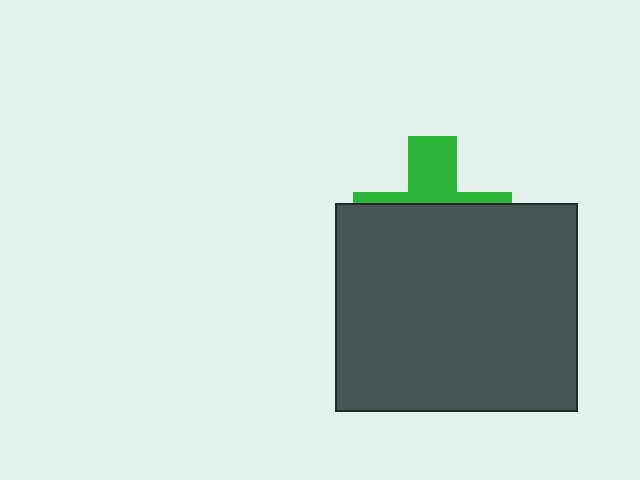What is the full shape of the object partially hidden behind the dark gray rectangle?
The partially hidden object is a green cross.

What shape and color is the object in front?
The object in front is a dark gray rectangle.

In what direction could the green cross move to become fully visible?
The green cross could move up. That would shift it out from behind the dark gray rectangle entirely.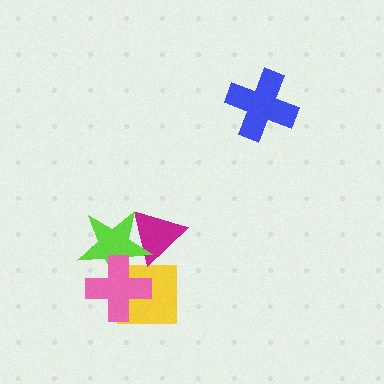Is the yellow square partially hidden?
Yes, it is partially covered by another shape.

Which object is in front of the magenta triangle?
The lime star is in front of the magenta triangle.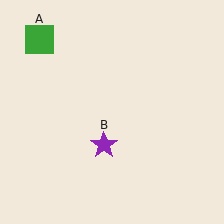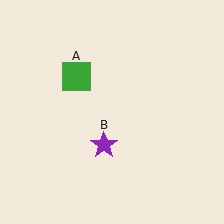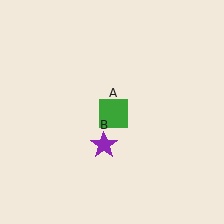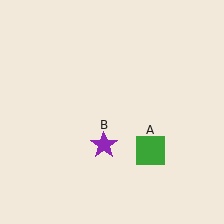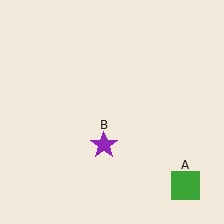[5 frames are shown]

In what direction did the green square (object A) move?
The green square (object A) moved down and to the right.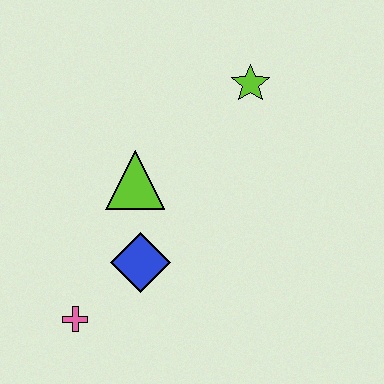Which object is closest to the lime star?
The lime triangle is closest to the lime star.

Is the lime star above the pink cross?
Yes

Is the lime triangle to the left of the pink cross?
No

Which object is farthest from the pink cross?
The lime star is farthest from the pink cross.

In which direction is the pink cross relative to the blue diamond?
The pink cross is to the left of the blue diamond.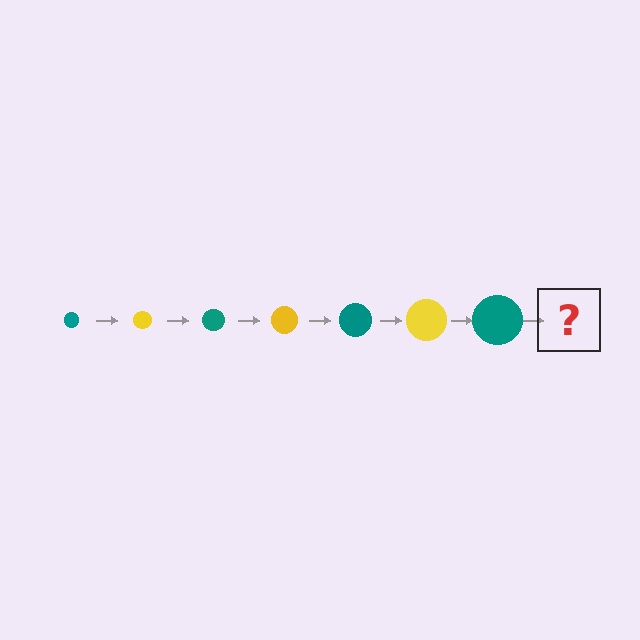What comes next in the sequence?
The next element should be a yellow circle, larger than the previous one.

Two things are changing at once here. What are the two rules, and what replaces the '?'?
The two rules are that the circle grows larger each step and the color cycles through teal and yellow. The '?' should be a yellow circle, larger than the previous one.